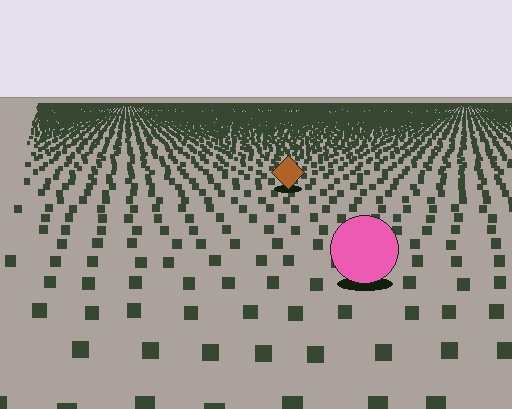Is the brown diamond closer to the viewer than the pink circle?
No. The pink circle is closer — you can tell from the texture gradient: the ground texture is coarser near it.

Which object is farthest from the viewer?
The brown diamond is farthest from the viewer. It appears smaller and the ground texture around it is denser.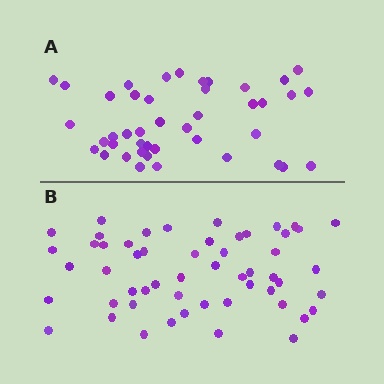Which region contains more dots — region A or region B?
Region B (the bottom region) has more dots.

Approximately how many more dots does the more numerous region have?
Region B has roughly 12 or so more dots than region A.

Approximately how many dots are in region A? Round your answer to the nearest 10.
About 40 dots. (The exact count is 43, which rounds to 40.)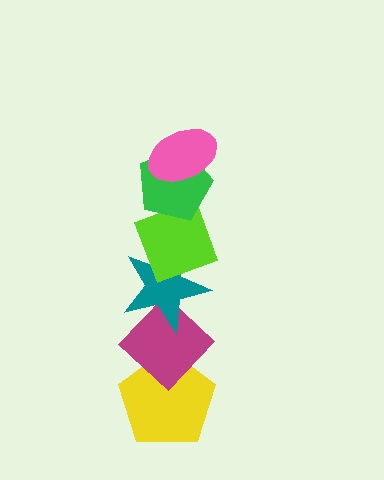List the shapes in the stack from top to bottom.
From top to bottom: the pink ellipse, the green pentagon, the lime diamond, the teal star, the magenta diamond, the yellow pentagon.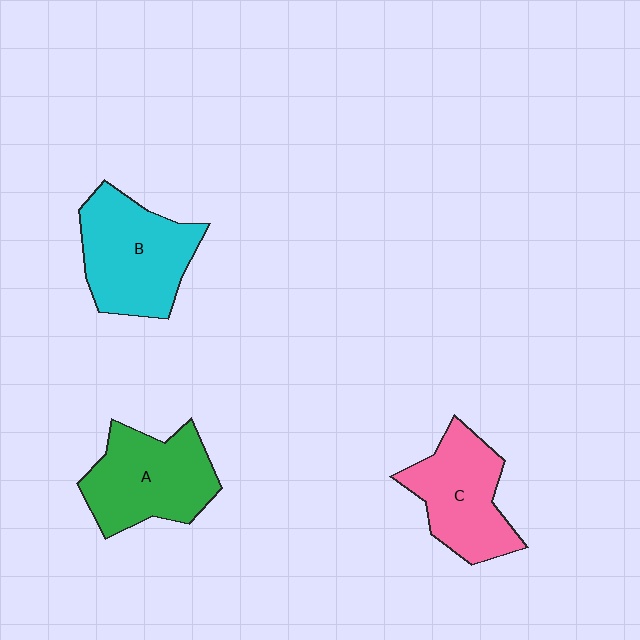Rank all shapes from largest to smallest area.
From largest to smallest: B (cyan), A (green), C (pink).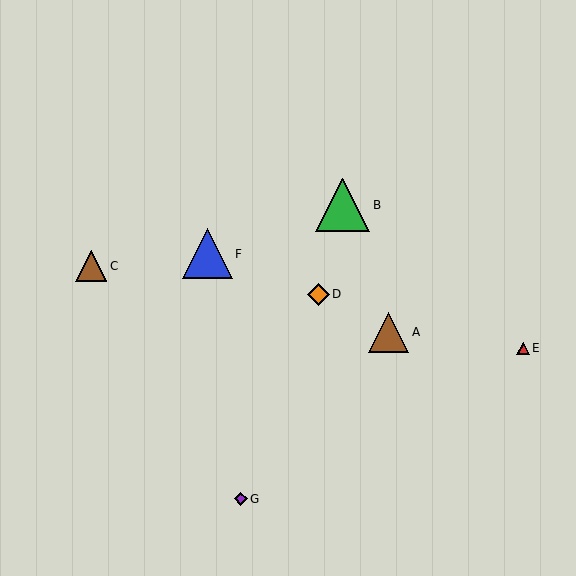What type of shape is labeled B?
Shape B is a green triangle.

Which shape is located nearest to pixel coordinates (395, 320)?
The brown triangle (labeled A) at (389, 332) is nearest to that location.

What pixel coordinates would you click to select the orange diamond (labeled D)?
Click at (319, 294) to select the orange diamond D.